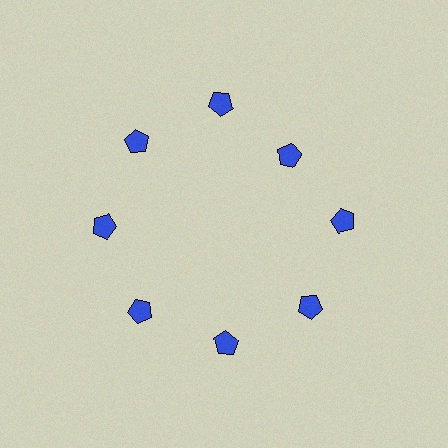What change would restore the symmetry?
The symmetry would be restored by moving it outward, back onto the ring so that all 8 pentagons sit at equal angles and equal distance from the center.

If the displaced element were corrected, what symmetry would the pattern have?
It would have 8-fold rotational symmetry — the pattern would map onto itself every 45 degrees.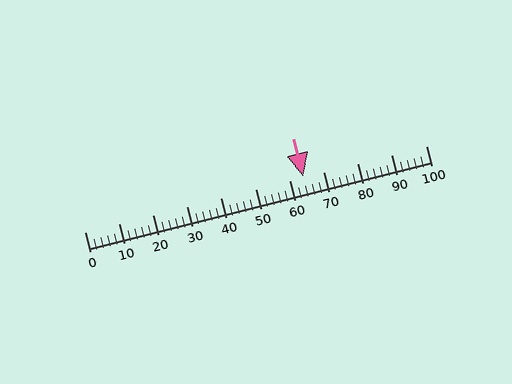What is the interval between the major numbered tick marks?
The major tick marks are spaced 10 units apart.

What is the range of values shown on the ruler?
The ruler shows values from 0 to 100.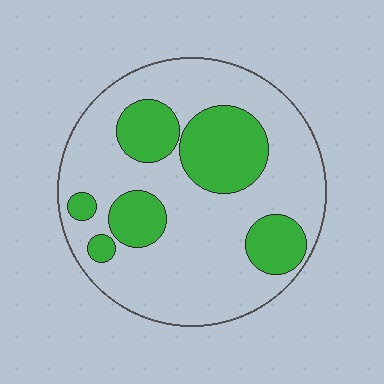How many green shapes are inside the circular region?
6.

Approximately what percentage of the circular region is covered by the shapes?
Approximately 30%.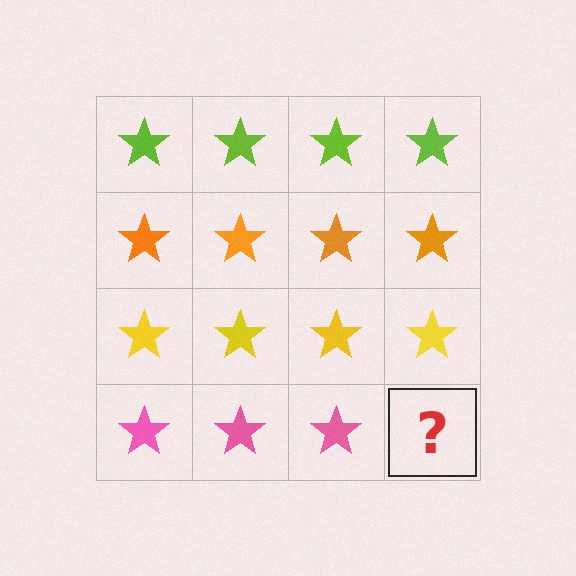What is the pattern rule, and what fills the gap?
The rule is that each row has a consistent color. The gap should be filled with a pink star.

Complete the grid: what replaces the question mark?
The question mark should be replaced with a pink star.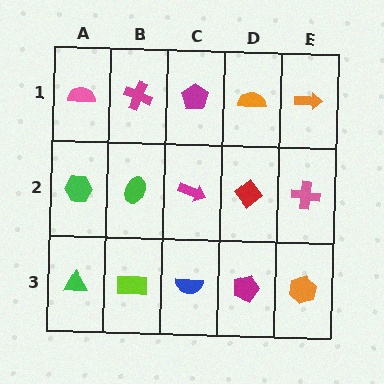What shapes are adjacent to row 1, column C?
A magenta arrow (row 2, column C), a magenta cross (row 1, column B), an orange semicircle (row 1, column D).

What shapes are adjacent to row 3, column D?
A red diamond (row 2, column D), a blue semicircle (row 3, column C), an orange hexagon (row 3, column E).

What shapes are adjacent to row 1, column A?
A green hexagon (row 2, column A), a magenta cross (row 1, column B).